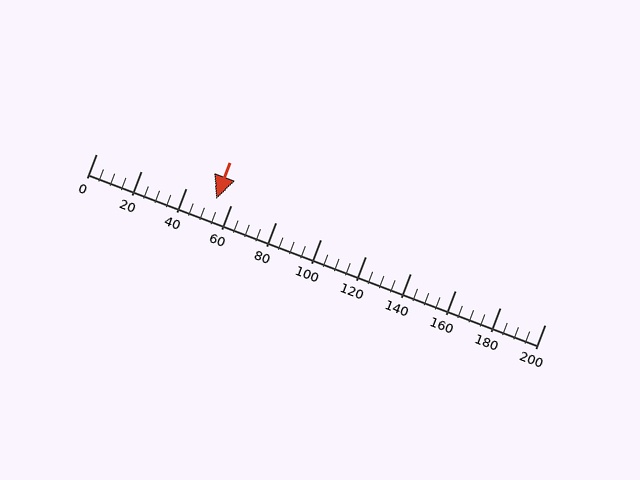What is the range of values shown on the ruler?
The ruler shows values from 0 to 200.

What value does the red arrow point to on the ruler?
The red arrow points to approximately 54.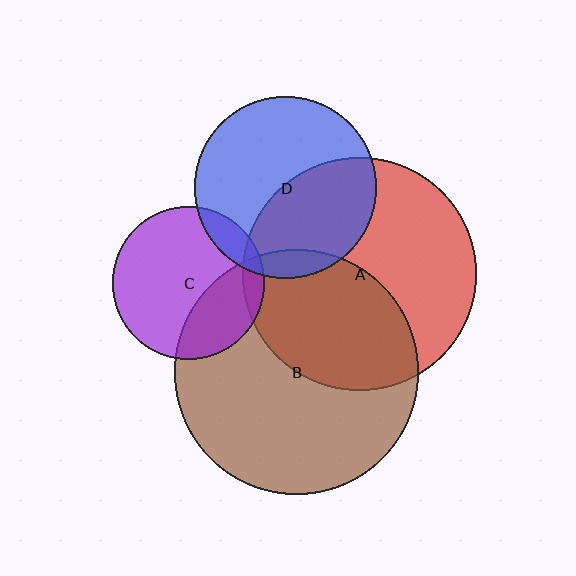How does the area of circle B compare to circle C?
Approximately 2.6 times.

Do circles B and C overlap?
Yes.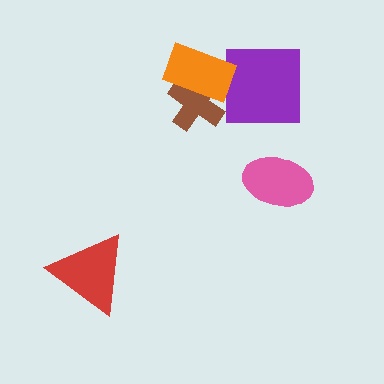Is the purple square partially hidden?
No, no other shape covers it.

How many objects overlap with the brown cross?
1 object overlaps with the brown cross.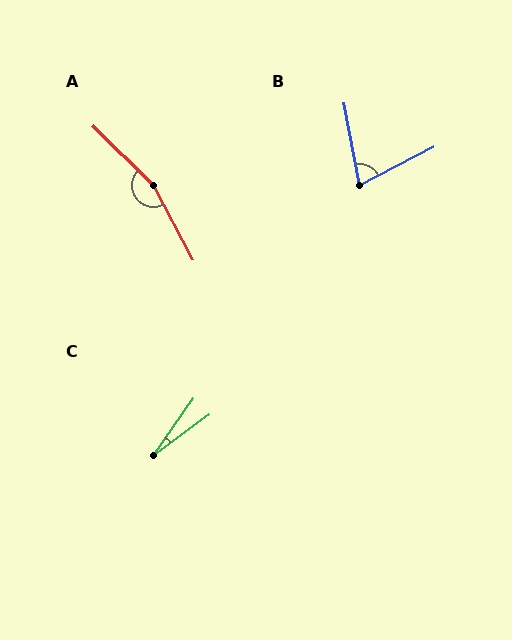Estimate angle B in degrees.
Approximately 73 degrees.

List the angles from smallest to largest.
C (18°), B (73°), A (162°).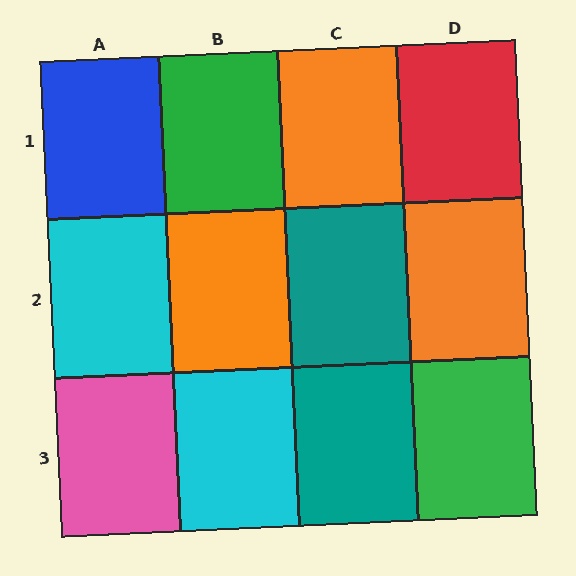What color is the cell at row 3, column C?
Teal.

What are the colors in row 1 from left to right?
Blue, green, orange, red.